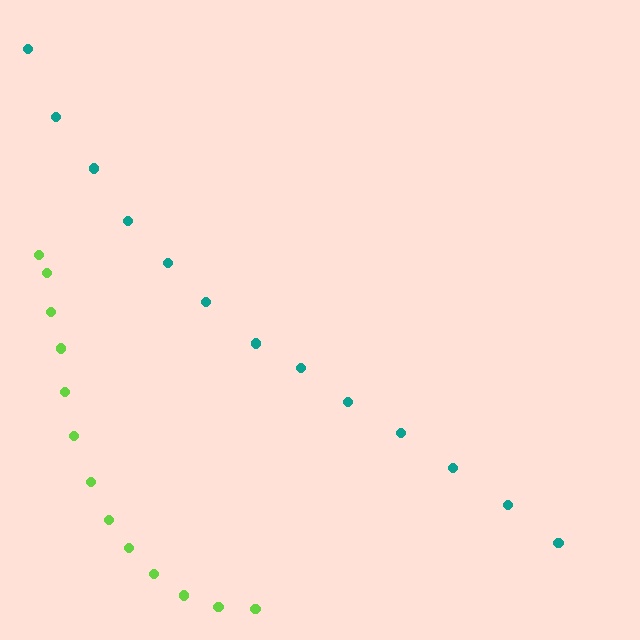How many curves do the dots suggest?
There are 2 distinct paths.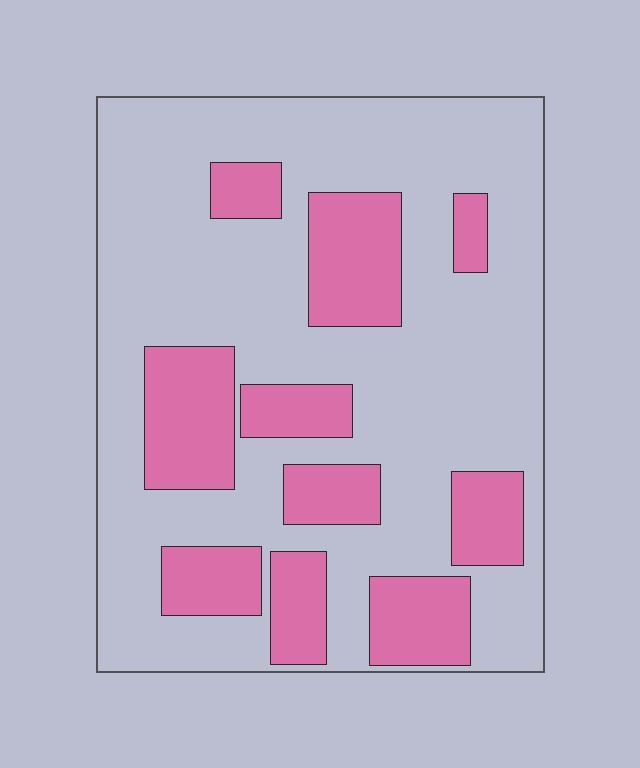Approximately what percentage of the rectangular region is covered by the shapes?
Approximately 30%.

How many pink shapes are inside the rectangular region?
10.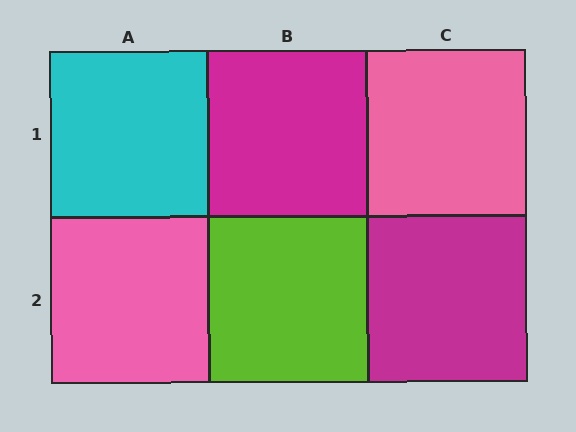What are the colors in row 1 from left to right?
Cyan, magenta, pink.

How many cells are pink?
2 cells are pink.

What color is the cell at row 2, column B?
Lime.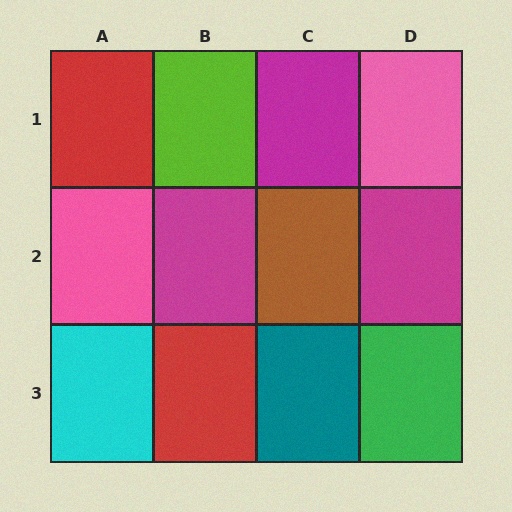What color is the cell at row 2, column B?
Magenta.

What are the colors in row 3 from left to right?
Cyan, red, teal, green.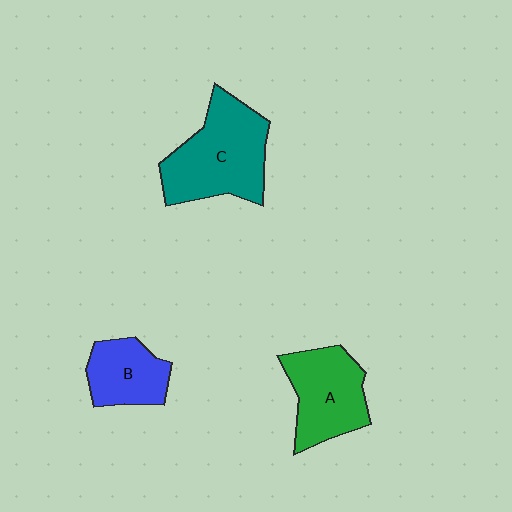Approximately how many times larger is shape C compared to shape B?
Approximately 1.8 times.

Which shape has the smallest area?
Shape B (blue).